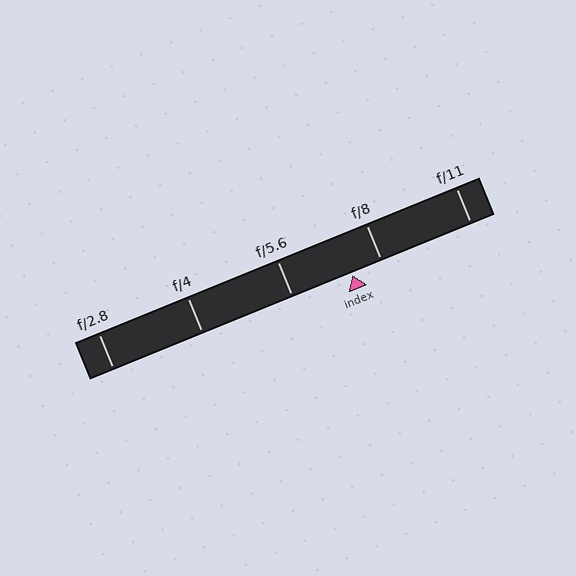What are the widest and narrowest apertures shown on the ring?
The widest aperture shown is f/2.8 and the narrowest is f/11.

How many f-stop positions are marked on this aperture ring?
There are 5 f-stop positions marked.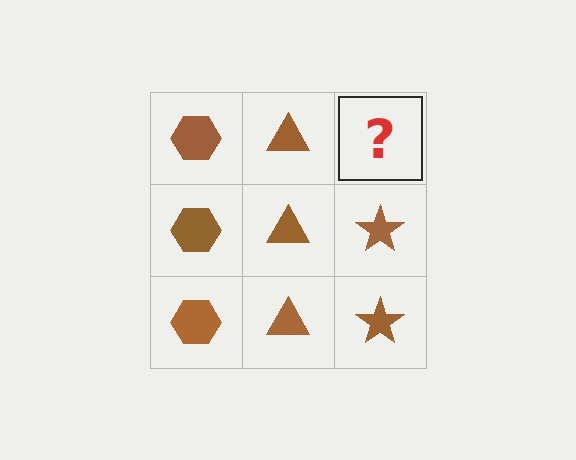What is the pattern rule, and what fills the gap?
The rule is that each column has a consistent shape. The gap should be filled with a brown star.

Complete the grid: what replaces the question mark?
The question mark should be replaced with a brown star.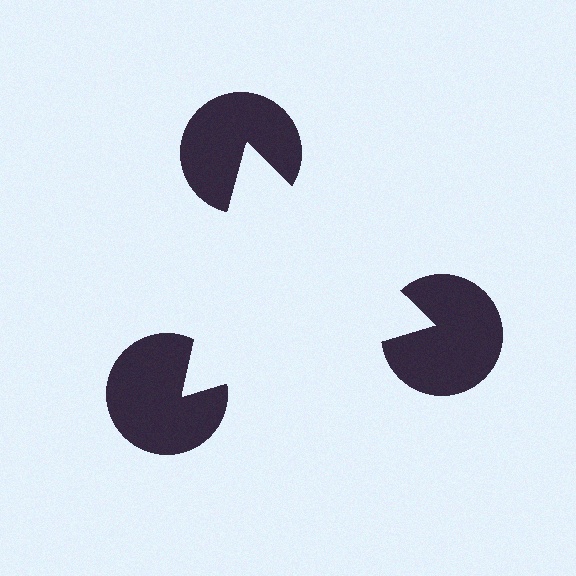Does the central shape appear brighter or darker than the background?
It typically appears slightly brighter than the background, even though no actual brightness change is drawn.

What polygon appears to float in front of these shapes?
An illusory triangle — its edges are inferred from the aligned wedge cuts in the pac-man discs, not physically drawn.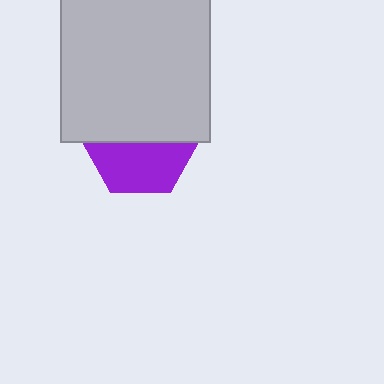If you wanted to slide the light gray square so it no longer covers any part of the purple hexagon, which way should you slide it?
Slide it up — that is the most direct way to separate the two shapes.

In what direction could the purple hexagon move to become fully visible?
The purple hexagon could move down. That would shift it out from behind the light gray square entirely.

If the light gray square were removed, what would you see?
You would see the complete purple hexagon.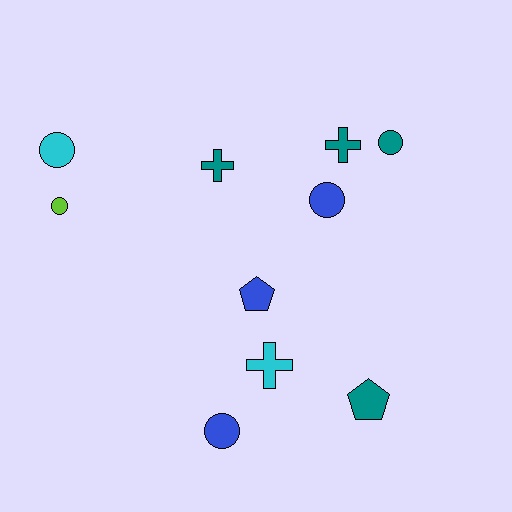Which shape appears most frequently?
Circle, with 5 objects.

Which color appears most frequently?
Teal, with 4 objects.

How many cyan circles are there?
There is 1 cyan circle.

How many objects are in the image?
There are 10 objects.